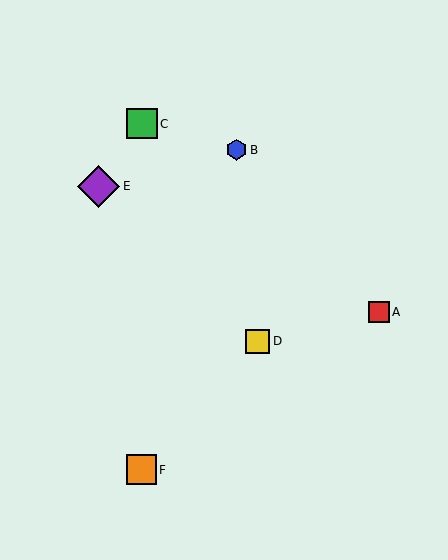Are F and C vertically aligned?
Yes, both are at x≈142.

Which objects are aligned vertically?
Objects C, F are aligned vertically.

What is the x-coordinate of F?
Object F is at x≈142.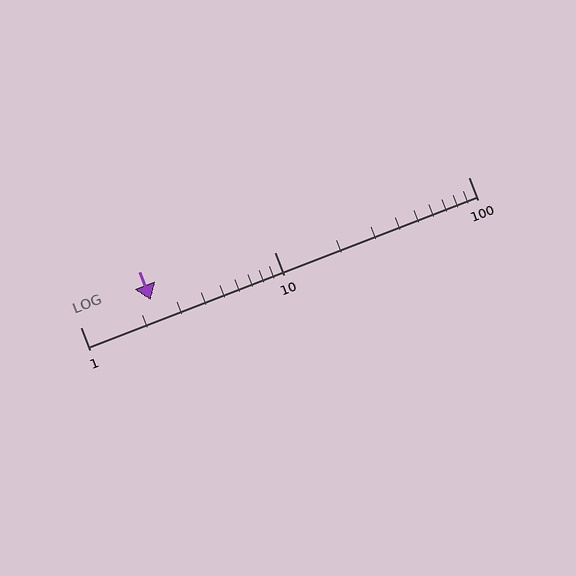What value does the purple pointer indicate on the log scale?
The pointer indicates approximately 2.3.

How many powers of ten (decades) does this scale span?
The scale spans 2 decades, from 1 to 100.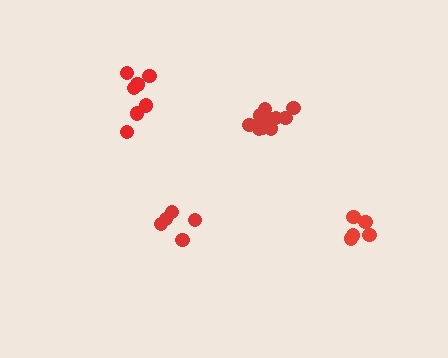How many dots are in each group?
Group 1: 5 dots, Group 2: 7 dots, Group 3: 11 dots, Group 4: 5 dots (28 total).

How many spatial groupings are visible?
There are 4 spatial groupings.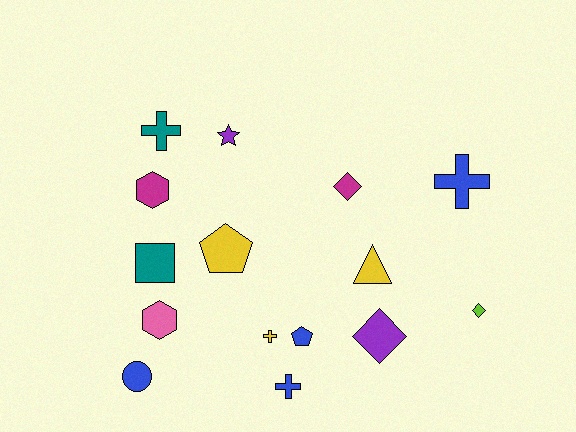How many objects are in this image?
There are 15 objects.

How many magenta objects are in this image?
There are 2 magenta objects.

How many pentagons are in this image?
There are 2 pentagons.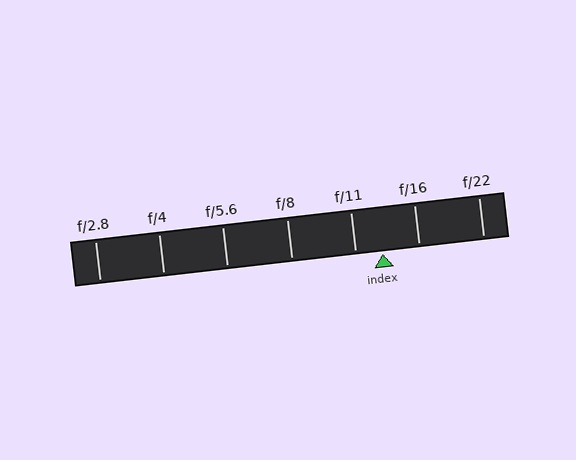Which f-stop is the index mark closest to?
The index mark is closest to f/11.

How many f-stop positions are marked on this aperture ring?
There are 7 f-stop positions marked.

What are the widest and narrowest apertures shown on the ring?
The widest aperture shown is f/2.8 and the narrowest is f/22.